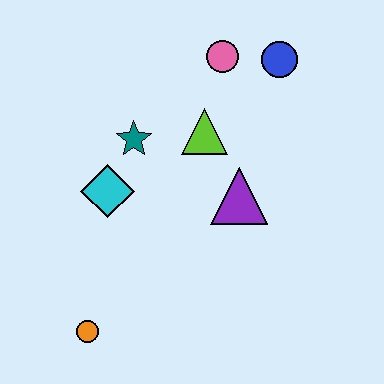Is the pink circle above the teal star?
Yes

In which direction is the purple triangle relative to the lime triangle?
The purple triangle is below the lime triangle.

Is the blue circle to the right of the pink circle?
Yes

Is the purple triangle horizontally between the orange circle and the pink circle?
No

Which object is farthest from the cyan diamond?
The blue circle is farthest from the cyan diamond.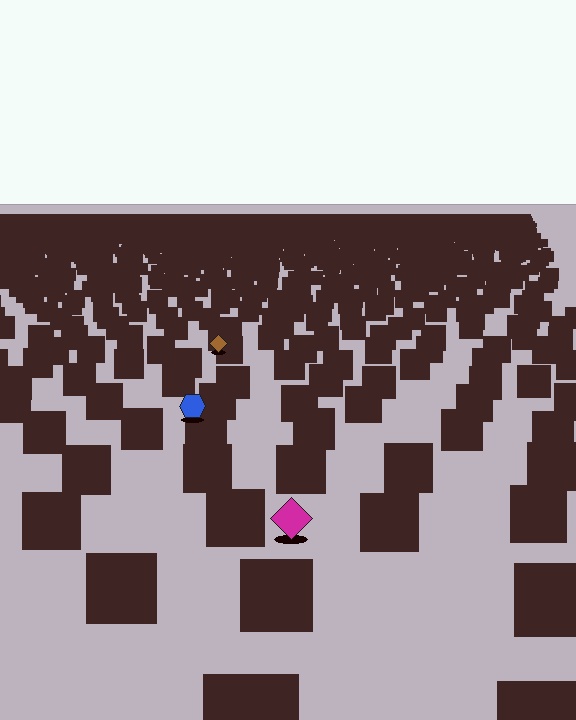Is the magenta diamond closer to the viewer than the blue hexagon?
Yes. The magenta diamond is closer — you can tell from the texture gradient: the ground texture is coarser near it.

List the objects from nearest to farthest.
From nearest to farthest: the magenta diamond, the blue hexagon, the brown diamond.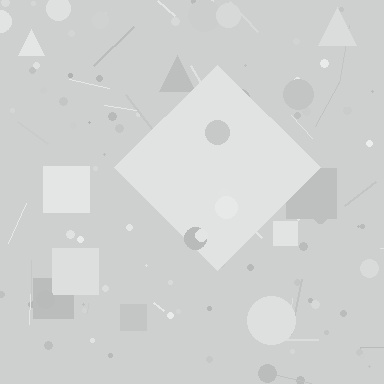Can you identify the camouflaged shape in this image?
The camouflaged shape is a diamond.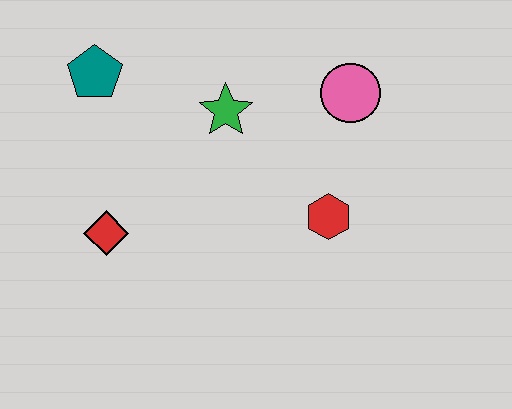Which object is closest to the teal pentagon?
The green star is closest to the teal pentagon.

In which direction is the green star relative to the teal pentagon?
The green star is to the right of the teal pentagon.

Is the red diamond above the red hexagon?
No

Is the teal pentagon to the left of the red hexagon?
Yes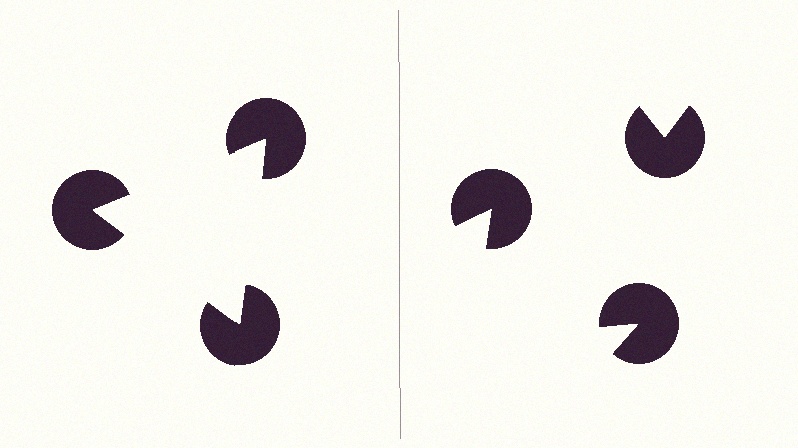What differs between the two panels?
The pac-man discs are positioned identically on both sides; only the wedge orientations differ. On the left they align to a triangle; on the right they are misaligned.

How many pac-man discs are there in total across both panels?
6 — 3 on each side.